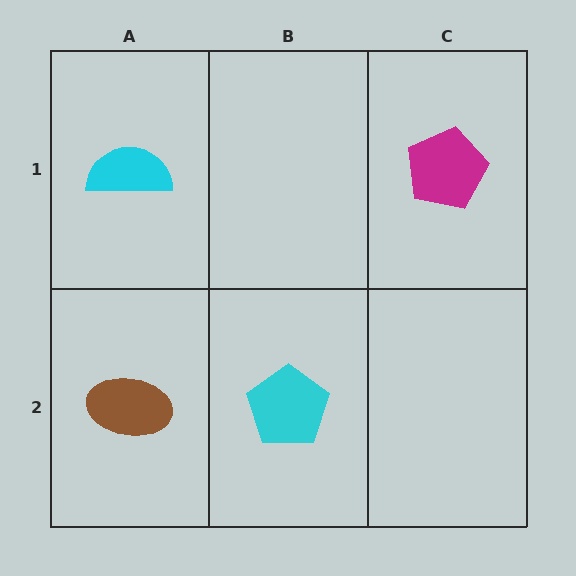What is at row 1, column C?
A magenta pentagon.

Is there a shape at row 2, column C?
No, that cell is empty.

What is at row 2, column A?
A brown ellipse.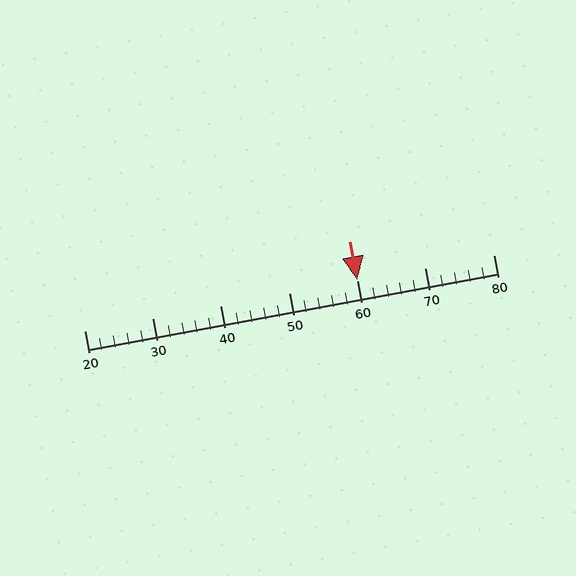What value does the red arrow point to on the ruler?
The red arrow points to approximately 60.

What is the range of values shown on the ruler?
The ruler shows values from 20 to 80.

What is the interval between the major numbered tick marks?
The major tick marks are spaced 10 units apart.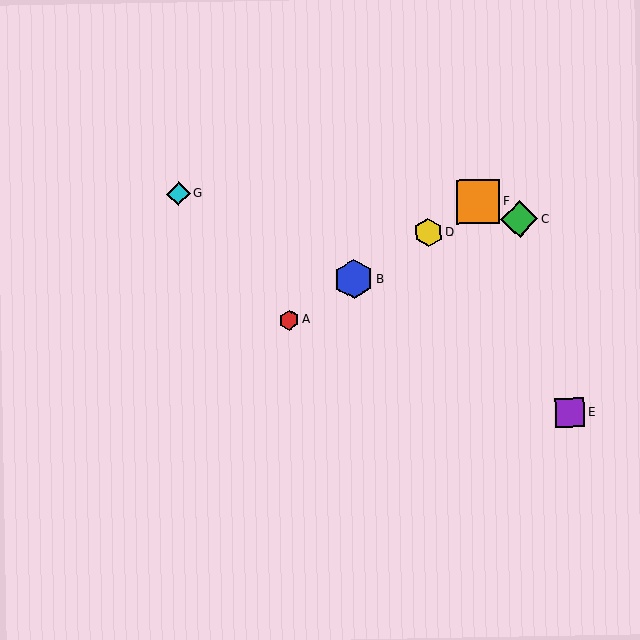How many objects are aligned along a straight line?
4 objects (A, B, D, F) are aligned along a straight line.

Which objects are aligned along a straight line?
Objects A, B, D, F are aligned along a straight line.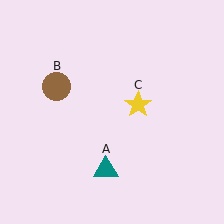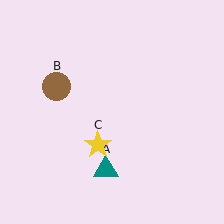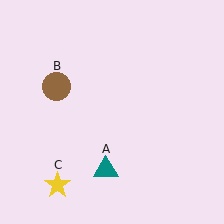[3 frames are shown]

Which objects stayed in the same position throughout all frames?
Teal triangle (object A) and brown circle (object B) remained stationary.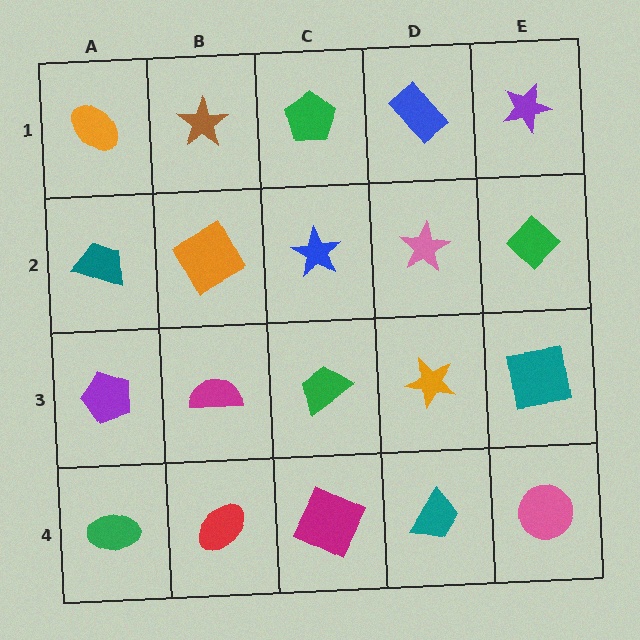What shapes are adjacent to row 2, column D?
A blue rectangle (row 1, column D), an orange star (row 3, column D), a blue star (row 2, column C), a green diamond (row 2, column E).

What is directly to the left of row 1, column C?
A brown star.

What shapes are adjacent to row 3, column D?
A pink star (row 2, column D), a teal trapezoid (row 4, column D), a green trapezoid (row 3, column C), a teal square (row 3, column E).